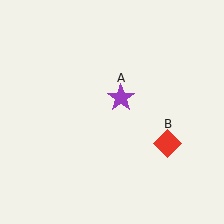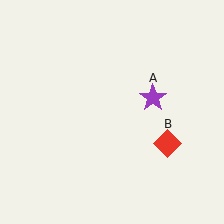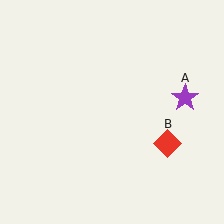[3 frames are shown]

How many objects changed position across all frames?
1 object changed position: purple star (object A).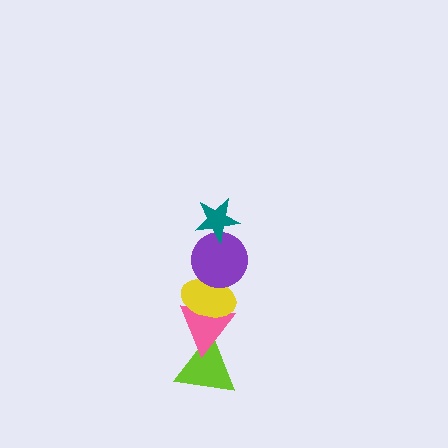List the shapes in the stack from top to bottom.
From top to bottom: the teal star, the purple circle, the yellow ellipse, the pink triangle, the lime triangle.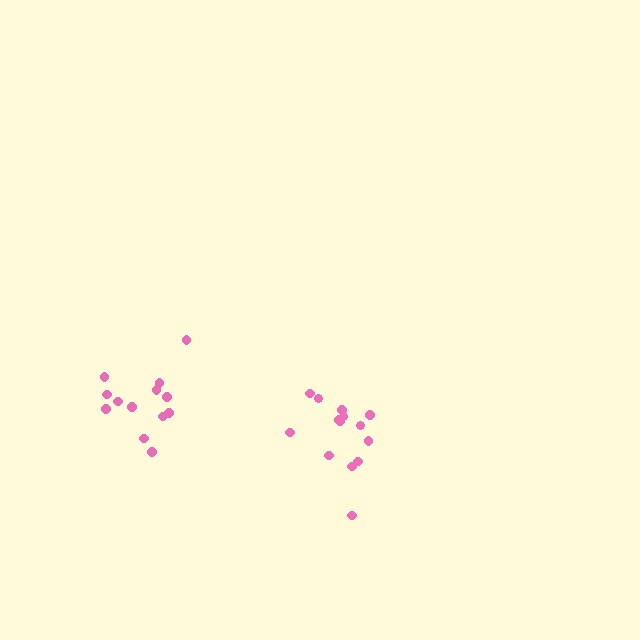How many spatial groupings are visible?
There are 2 spatial groupings.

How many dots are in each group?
Group 1: 14 dots, Group 2: 13 dots (27 total).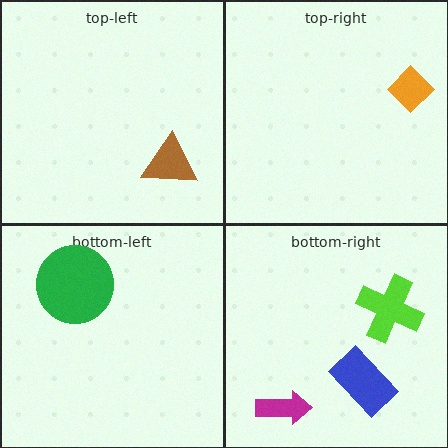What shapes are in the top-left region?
The brown triangle.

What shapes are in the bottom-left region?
The green circle.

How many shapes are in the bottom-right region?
3.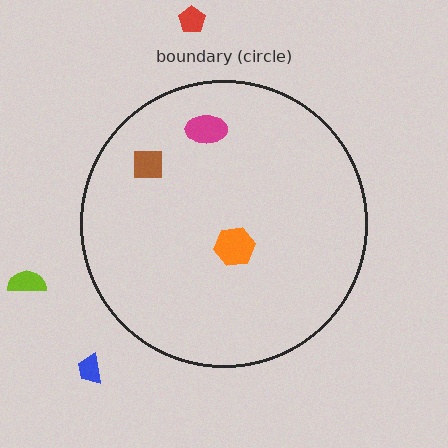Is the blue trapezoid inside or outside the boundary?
Outside.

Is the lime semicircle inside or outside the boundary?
Outside.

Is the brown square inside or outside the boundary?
Inside.